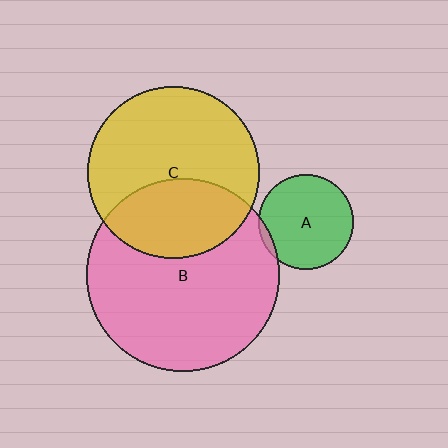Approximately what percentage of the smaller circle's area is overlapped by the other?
Approximately 5%.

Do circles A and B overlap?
Yes.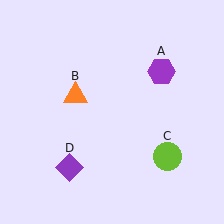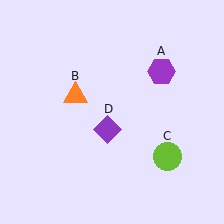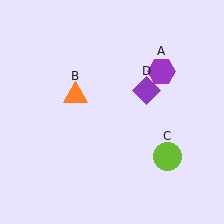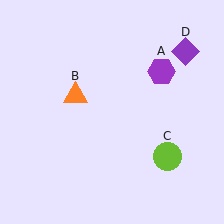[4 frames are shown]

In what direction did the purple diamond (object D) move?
The purple diamond (object D) moved up and to the right.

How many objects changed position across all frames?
1 object changed position: purple diamond (object D).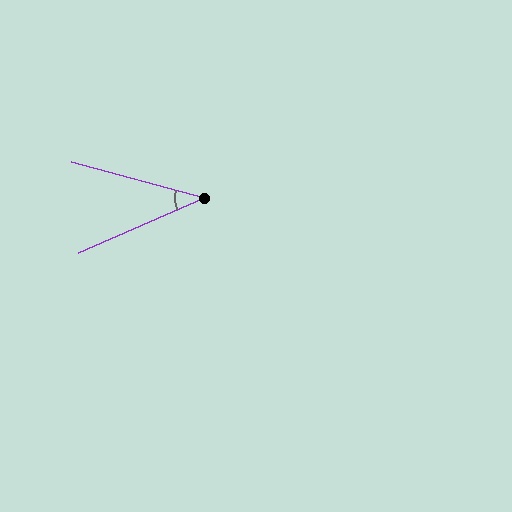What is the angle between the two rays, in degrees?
Approximately 39 degrees.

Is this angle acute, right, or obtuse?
It is acute.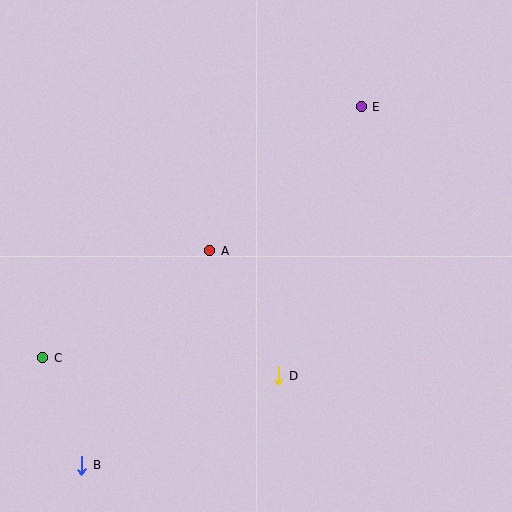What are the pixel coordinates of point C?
Point C is at (43, 358).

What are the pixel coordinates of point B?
Point B is at (82, 465).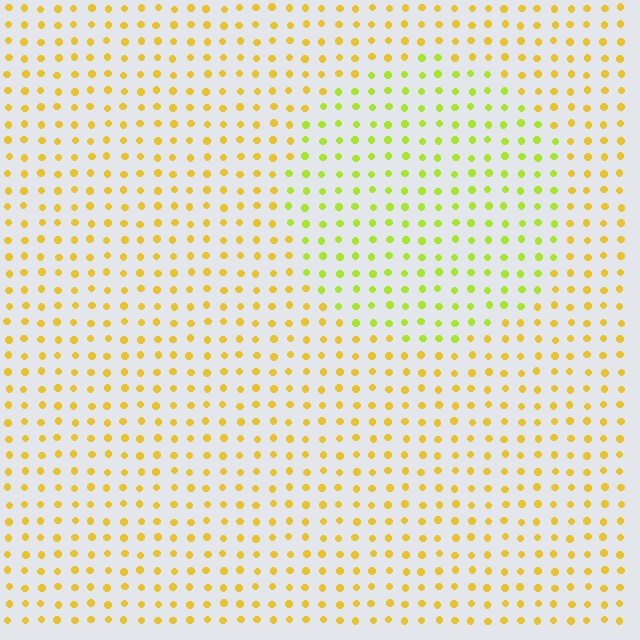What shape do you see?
I see a circle.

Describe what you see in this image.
The image is filled with small yellow elements in a uniform arrangement. A circle-shaped region is visible where the elements are tinted to a slightly different hue, forming a subtle color boundary.